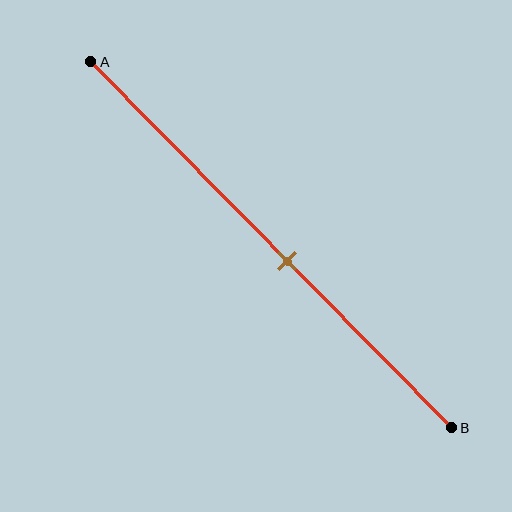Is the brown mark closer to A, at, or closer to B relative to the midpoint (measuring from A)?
The brown mark is closer to point B than the midpoint of segment AB.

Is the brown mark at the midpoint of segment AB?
No, the mark is at about 55% from A, not at the 50% midpoint.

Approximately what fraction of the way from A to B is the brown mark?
The brown mark is approximately 55% of the way from A to B.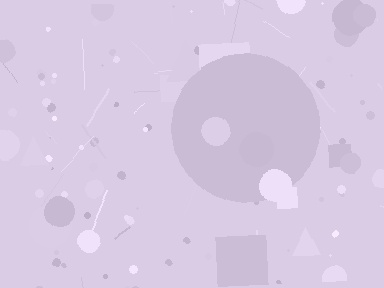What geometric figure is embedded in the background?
A circle is embedded in the background.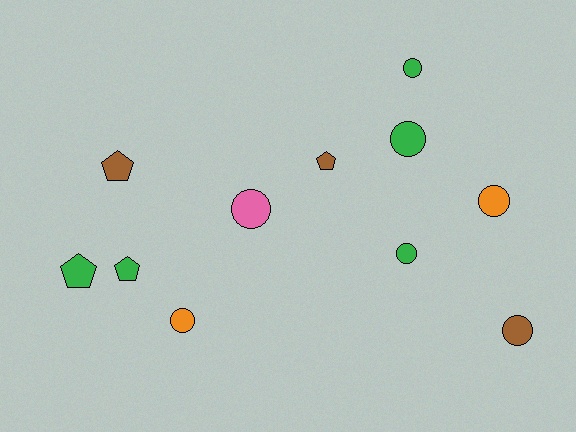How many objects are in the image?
There are 11 objects.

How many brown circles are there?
There is 1 brown circle.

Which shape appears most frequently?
Circle, with 7 objects.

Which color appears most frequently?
Green, with 5 objects.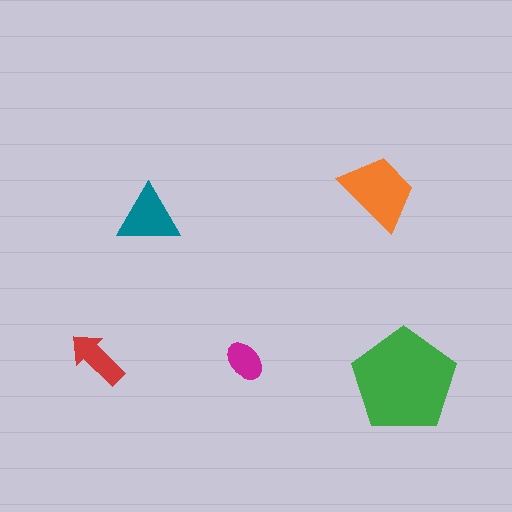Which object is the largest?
The green pentagon.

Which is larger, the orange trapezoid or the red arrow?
The orange trapezoid.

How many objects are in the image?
There are 5 objects in the image.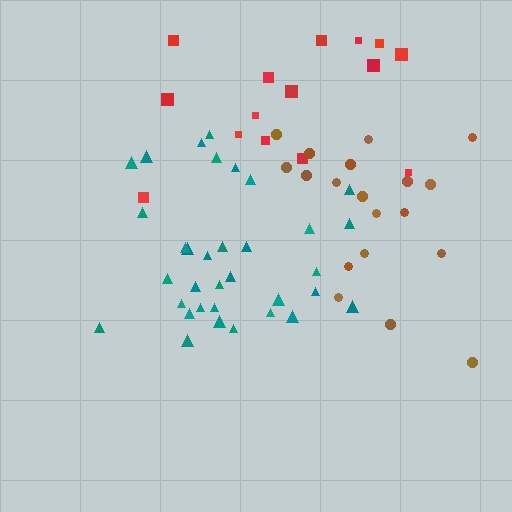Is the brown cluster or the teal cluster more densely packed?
Teal.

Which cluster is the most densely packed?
Teal.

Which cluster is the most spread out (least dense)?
Red.